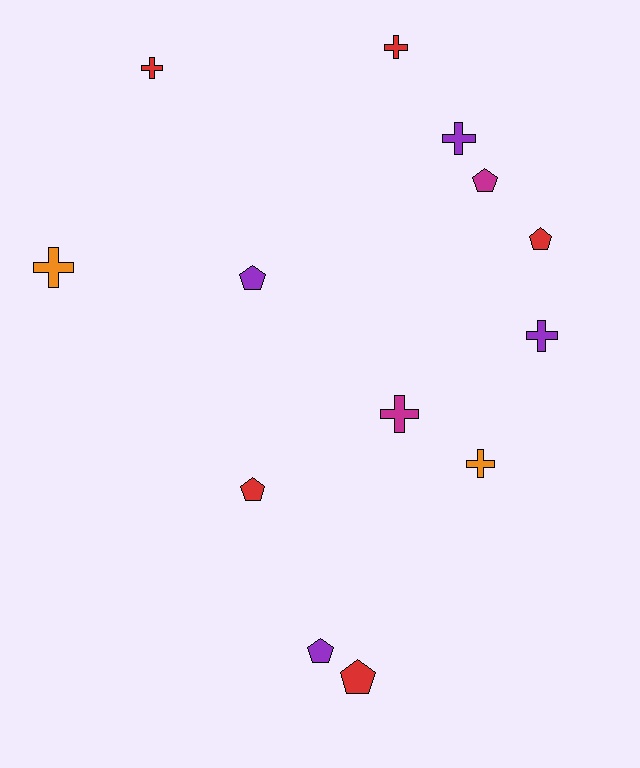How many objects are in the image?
There are 13 objects.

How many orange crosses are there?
There are 2 orange crosses.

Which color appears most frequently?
Red, with 5 objects.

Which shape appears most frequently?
Cross, with 7 objects.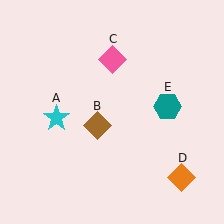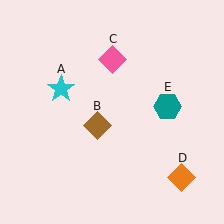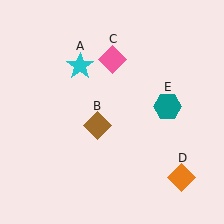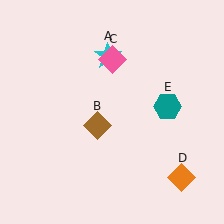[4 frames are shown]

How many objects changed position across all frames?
1 object changed position: cyan star (object A).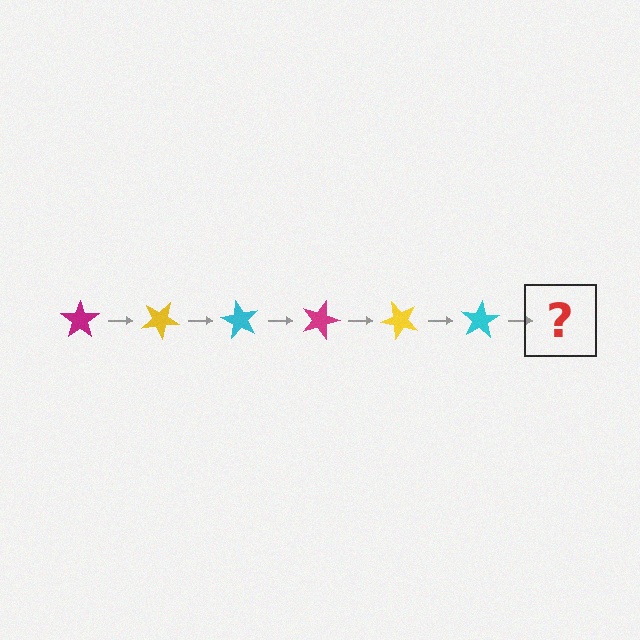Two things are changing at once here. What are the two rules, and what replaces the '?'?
The two rules are that it rotates 30 degrees each step and the color cycles through magenta, yellow, and cyan. The '?' should be a magenta star, rotated 180 degrees from the start.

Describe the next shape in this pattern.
It should be a magenta star, rotated 180 degrees from the start.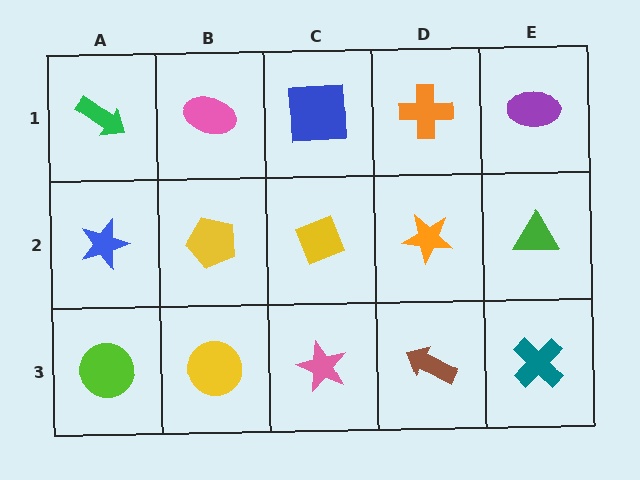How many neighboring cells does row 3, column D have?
3.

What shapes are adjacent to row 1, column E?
A green triangle (row 2, column E), an orange cross (row 1, column D).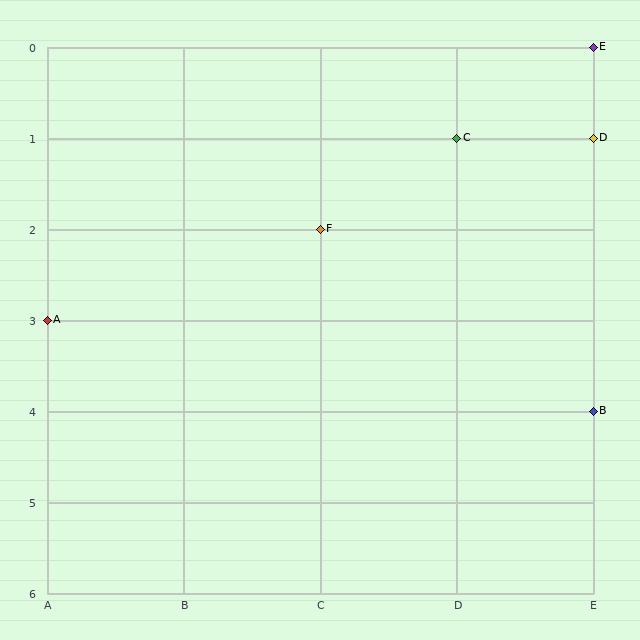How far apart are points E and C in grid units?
Points E and C are 1 column and 1 row apart (about 1.4 grid units diagonally).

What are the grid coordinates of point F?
Point F is at grid coordinates (C, 2).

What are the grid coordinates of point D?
Point D is at grid coordinates (E, 1).